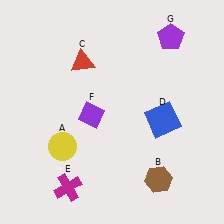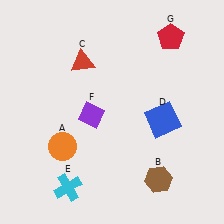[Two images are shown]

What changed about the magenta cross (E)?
In Image 1, E is magenta. In Image 2, it changed to cyan.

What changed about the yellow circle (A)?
In Image 1, A is yellow. In Image 2, it changed to orange.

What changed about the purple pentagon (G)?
In Image 1, G is purple. In Image 2, it changed to red.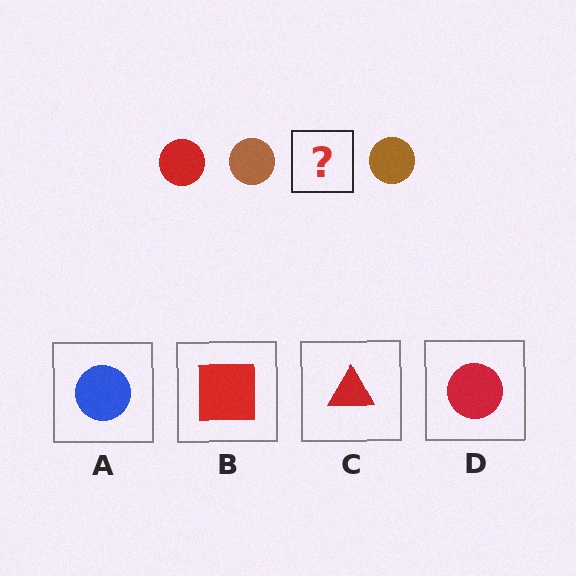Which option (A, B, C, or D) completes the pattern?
D.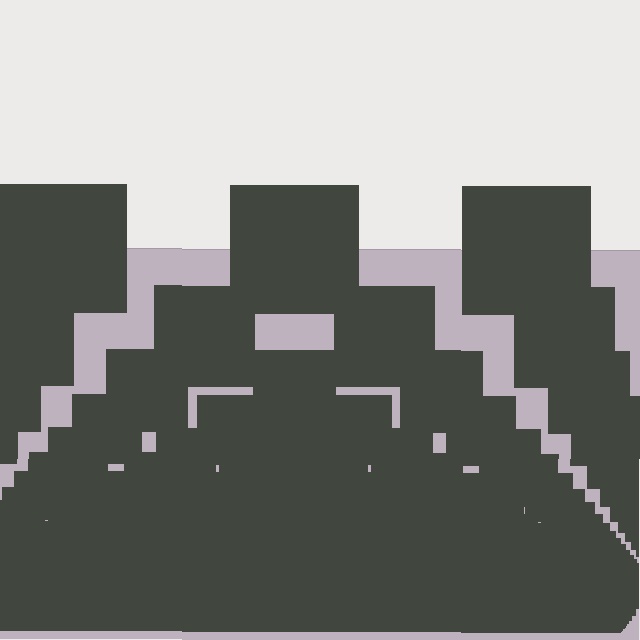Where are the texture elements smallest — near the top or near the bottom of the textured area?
Near the bottom.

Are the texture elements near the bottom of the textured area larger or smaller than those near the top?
Smaller. The gradient is inverted — elements near the bottom are smaller and denser.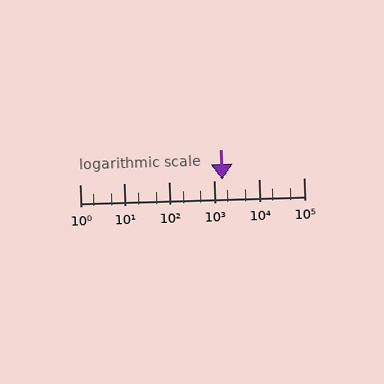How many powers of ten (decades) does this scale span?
The scale spans 5 decades, from 1 to 100000.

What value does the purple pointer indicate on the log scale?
The pointer indicates approximately 1500.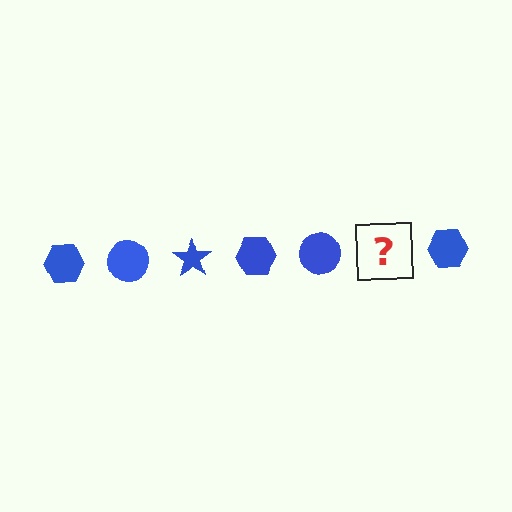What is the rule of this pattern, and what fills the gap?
The rule is that the pattern cycles through hexagon, circle, star shapes in blue. The gap should be filled with a blue star.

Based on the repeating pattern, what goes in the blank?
The blank should be a blue star.